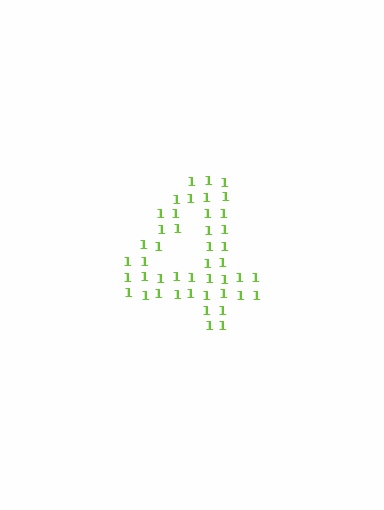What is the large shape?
The large shape is the digit 4.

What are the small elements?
The small elements are digit 1's.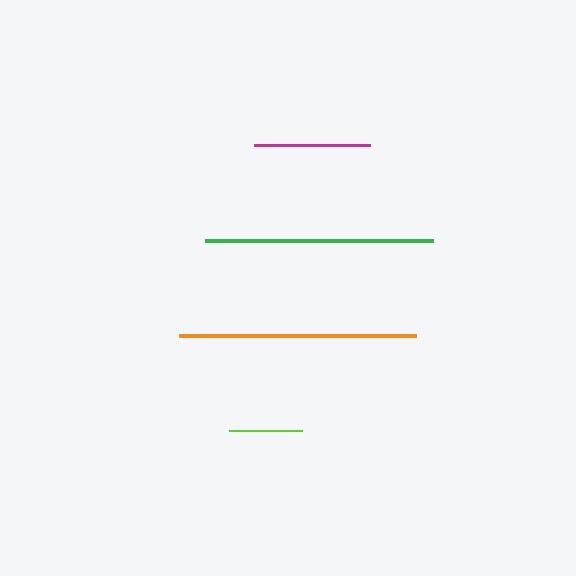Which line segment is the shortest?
The lime line is the shortest at approximately 73 pixels.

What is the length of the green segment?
The green segment is approximately 228 pixels long.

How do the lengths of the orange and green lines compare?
The orange and green lines are approximately the same length.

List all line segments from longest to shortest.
From longest to shortest: orange, green, magenta, lime.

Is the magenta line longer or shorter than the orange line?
The orange line is longer than the magenta line.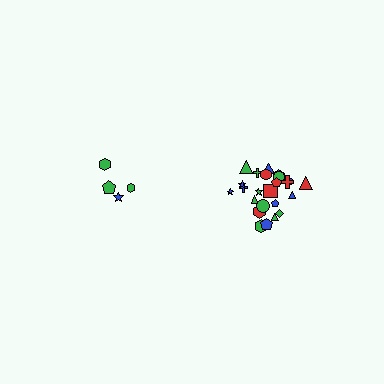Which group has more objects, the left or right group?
The right group.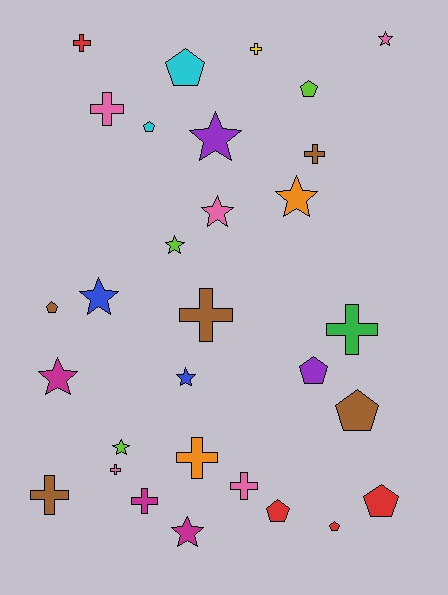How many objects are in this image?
There are 30 objects.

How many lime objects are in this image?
There are 3 lime objects.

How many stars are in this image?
There are 10 stars.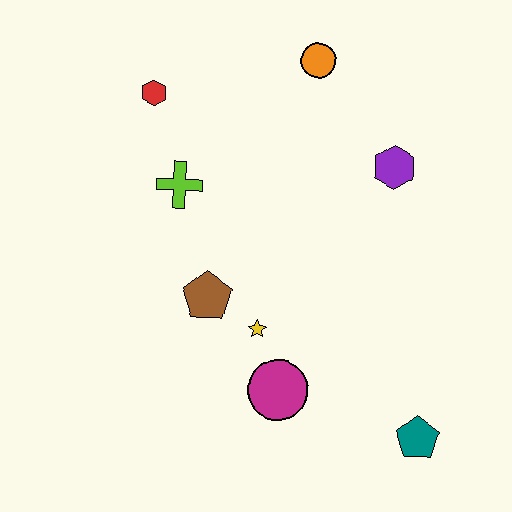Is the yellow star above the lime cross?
No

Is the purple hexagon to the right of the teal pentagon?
No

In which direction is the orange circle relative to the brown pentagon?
The orange circle is above the brown pentagon.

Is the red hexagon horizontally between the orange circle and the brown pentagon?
No